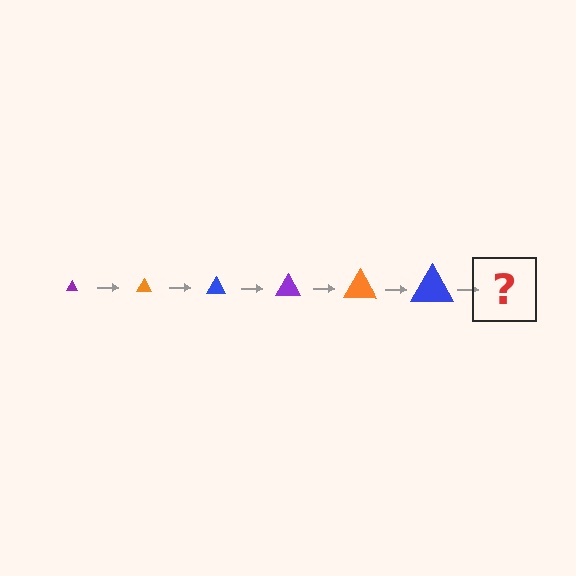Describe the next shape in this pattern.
It should be a purple triangle, larger than the previous one.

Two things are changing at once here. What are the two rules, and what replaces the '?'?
The two rules are that the triangle grows larger each step and the color cycles through purple, orange, and blue. The '?' should be a purple triangle, larger than the previous one.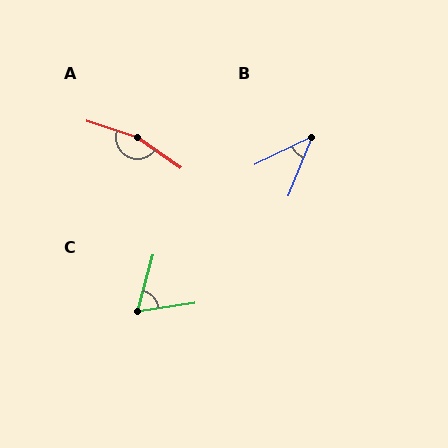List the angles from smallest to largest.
B (42°), C (66°), A (163°).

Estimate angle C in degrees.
Approximately 66 degrees.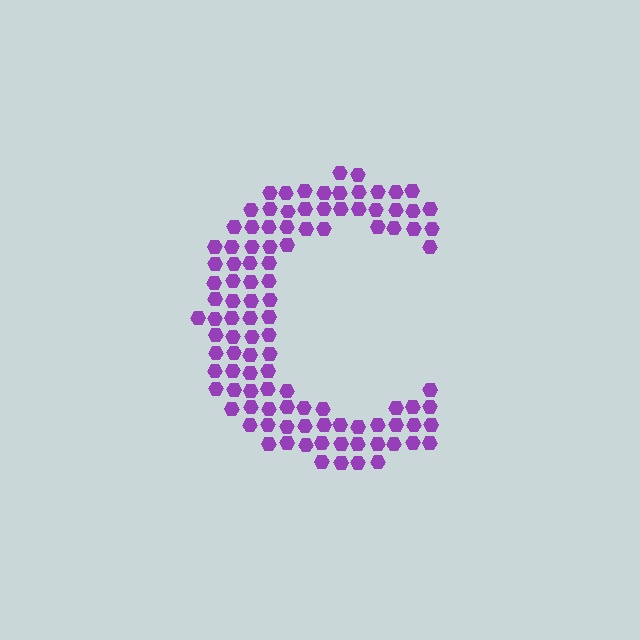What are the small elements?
The small elements are hexagons.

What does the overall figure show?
The overall figure shows the letter C.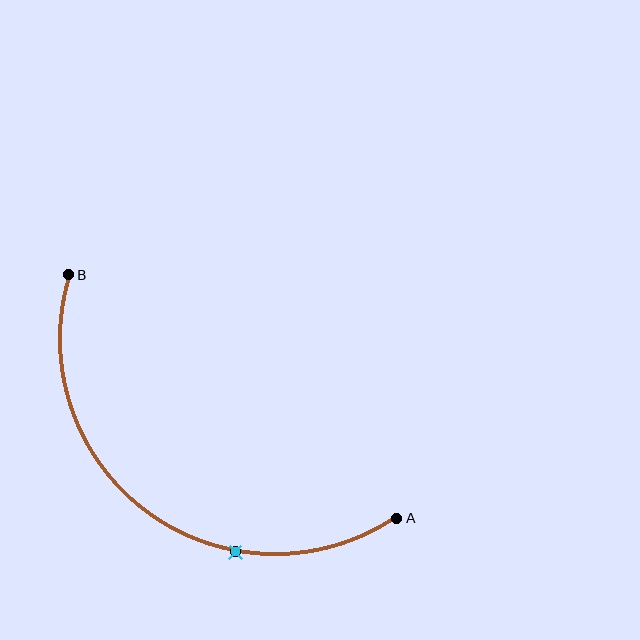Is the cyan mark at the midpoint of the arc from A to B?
No. The cyan mark lies on the arc but is closer to endpoint A. The arc midpoint would be at the point on the curve equidistant along the arc from both A and B.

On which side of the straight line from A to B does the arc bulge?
The arc bulges below and to the left of the straight line connecting A and B.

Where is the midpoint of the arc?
The arc midpoint is the point on the curve farthest from the straight line joining A and B. It sits below and to the left of that line.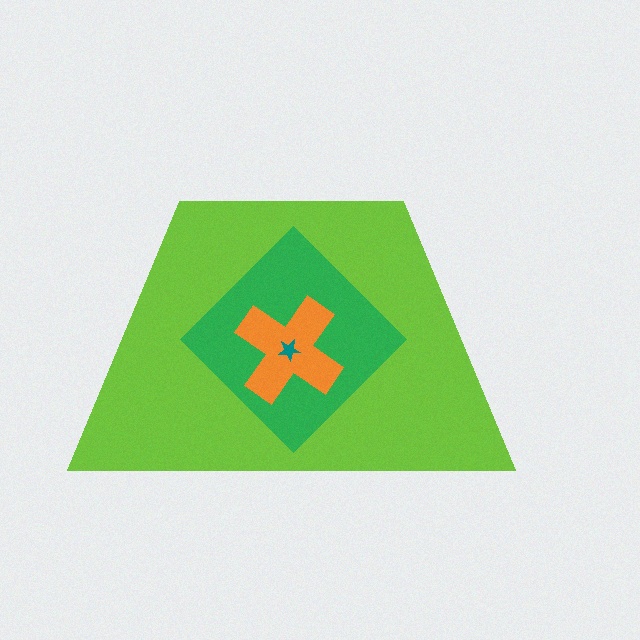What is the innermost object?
The teal star.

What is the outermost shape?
The lime trapezoid.